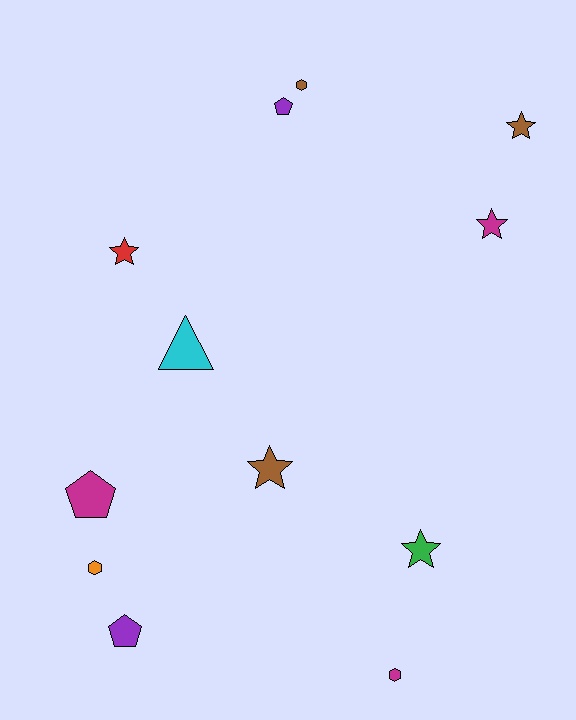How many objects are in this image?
There are 12 objects.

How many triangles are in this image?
There is 1 triangle.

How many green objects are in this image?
There is 1 green object.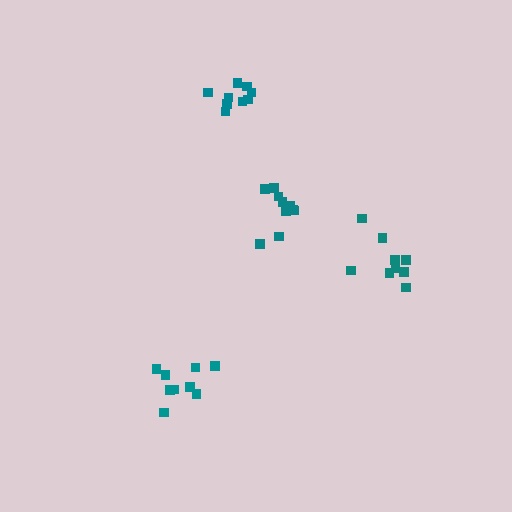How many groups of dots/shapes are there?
There are 4 groups.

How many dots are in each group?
Group 1: 10 dots, Group 2: 9 dots, Group 3: 9 dots, Group 4: 9 dots (37 total).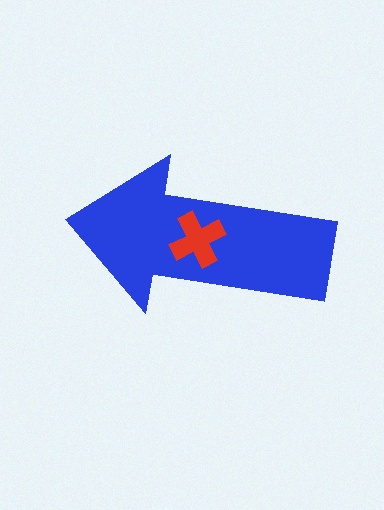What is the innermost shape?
The red cross.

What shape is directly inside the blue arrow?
The red cross.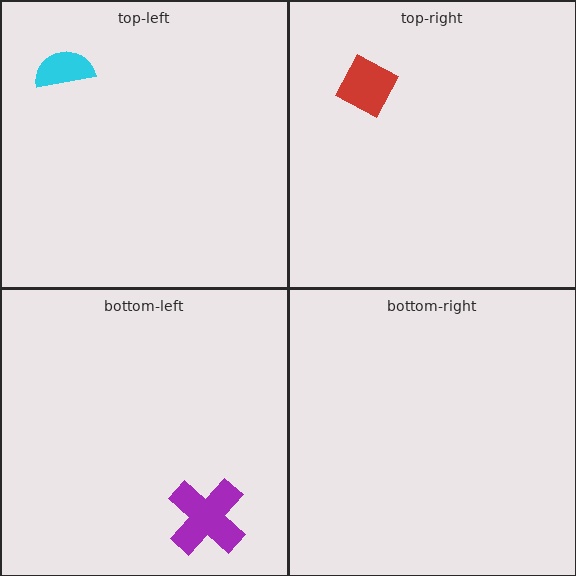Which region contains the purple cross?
The bottom-left region.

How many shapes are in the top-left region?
1.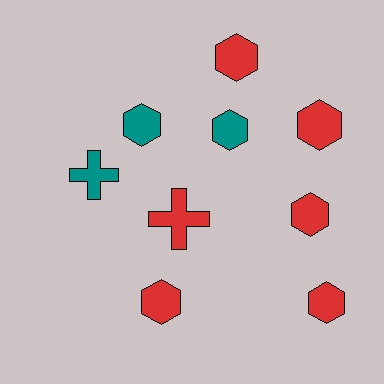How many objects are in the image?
There are 9 objects.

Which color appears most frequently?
Red, with 6 objects.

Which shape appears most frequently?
Hexagon, with 7 objects.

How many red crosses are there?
There is 1 red cross.